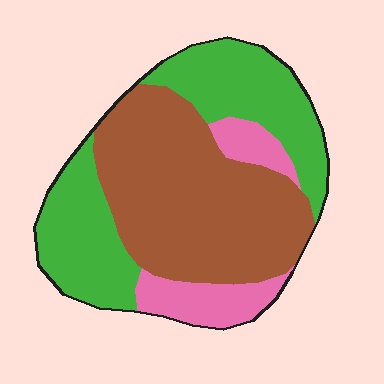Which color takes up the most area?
Brown, at roughly 45%.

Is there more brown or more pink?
Brown.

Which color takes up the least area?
Pink, at roughly 15%.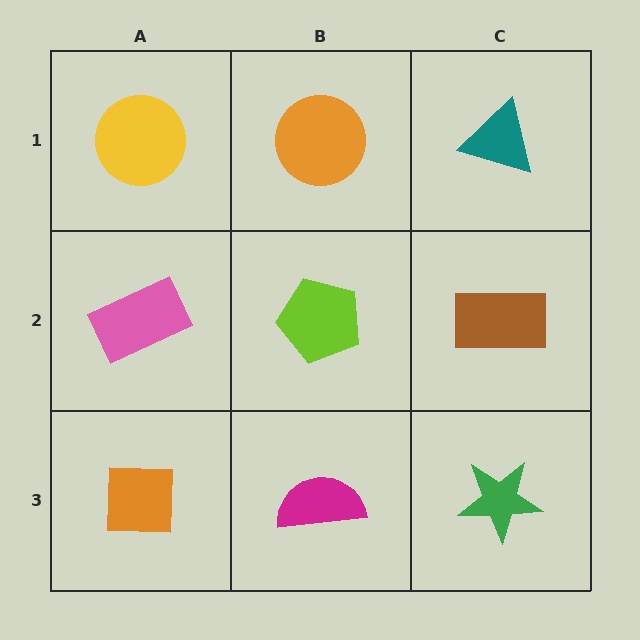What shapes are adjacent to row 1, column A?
A pink rectangle (row 2, column A), an orange circle (row 1, column B).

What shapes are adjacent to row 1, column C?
A brown rectangle (row 2, column C), an orange circle (row 1, column B).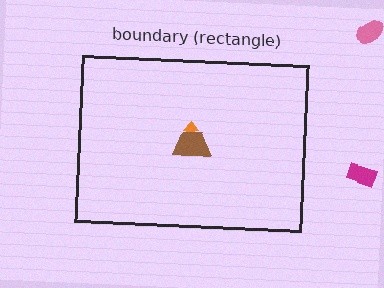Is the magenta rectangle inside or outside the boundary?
Outside.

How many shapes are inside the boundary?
2 inside, 2 outside.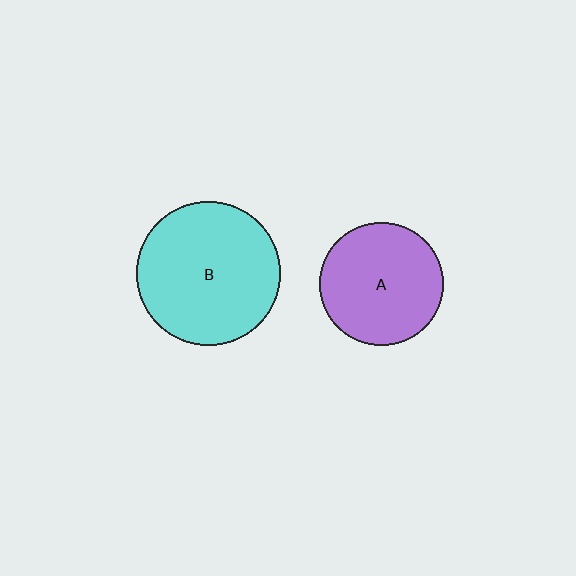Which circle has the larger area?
Circle B (cyan).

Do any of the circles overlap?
No, none of the circles overlap.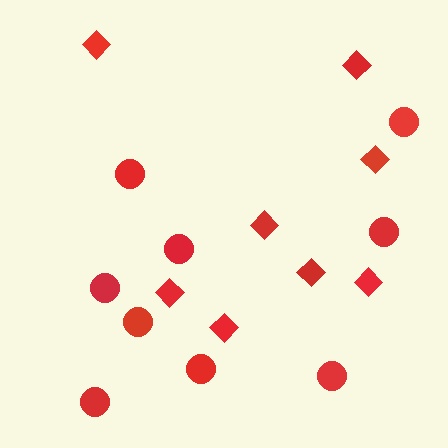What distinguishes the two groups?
There are 2 groups: one group of diamonds (8) and one group of circles (9).